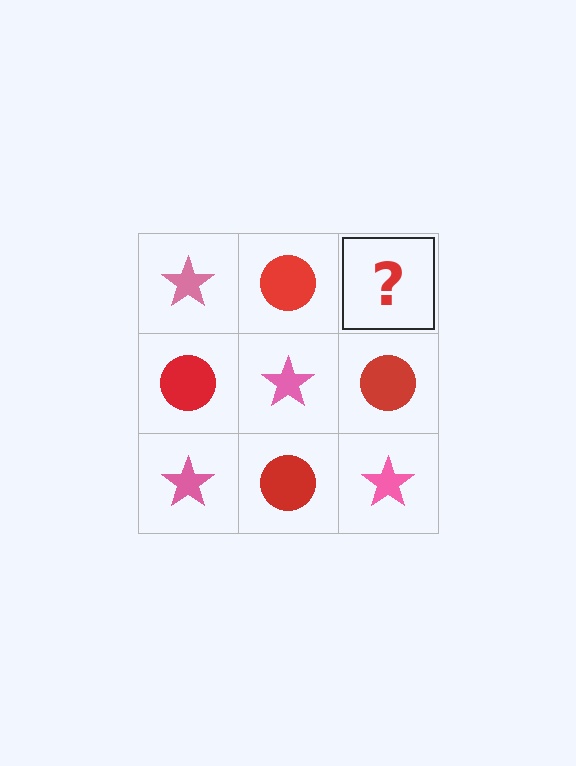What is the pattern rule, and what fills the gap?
The rule is that it alternates pink star and red circle in a checkerboard pattern. The gap should be filled with a pink star.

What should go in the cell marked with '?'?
The missing cell should contain a pink star.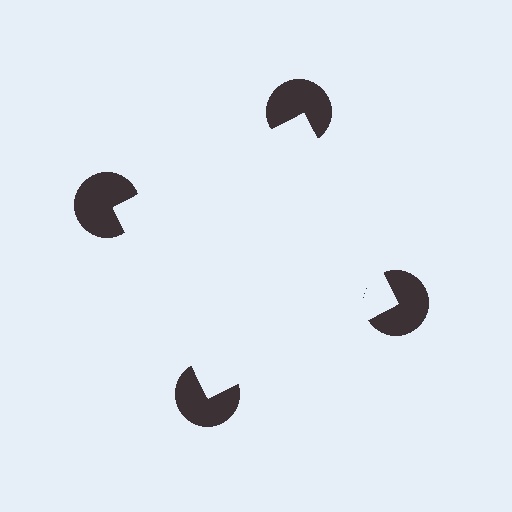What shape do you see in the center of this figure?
An illusory square — its edges are inferred from the aligned wedge cuts in the pac-man discs, not physically drawn.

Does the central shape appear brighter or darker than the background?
It typically appears slightly brighter than the background, even though no actual brightness change is drawn.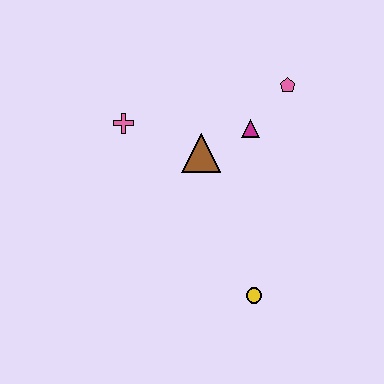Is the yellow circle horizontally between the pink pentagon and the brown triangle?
Yes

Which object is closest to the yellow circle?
The brown triangle is closest to the yellow circle.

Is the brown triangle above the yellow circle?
Yes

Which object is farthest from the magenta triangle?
The yellow circle is farthest from the magenta triangle.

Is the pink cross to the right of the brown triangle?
No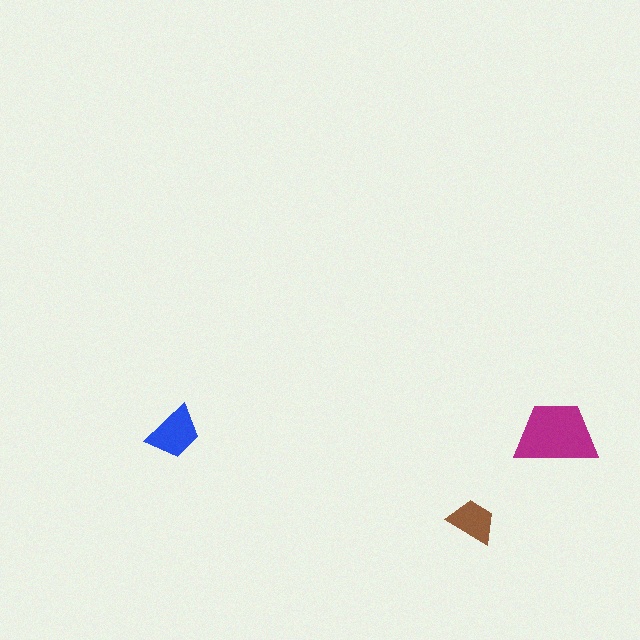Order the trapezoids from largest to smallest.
the magenta one, the blue one, the brown one.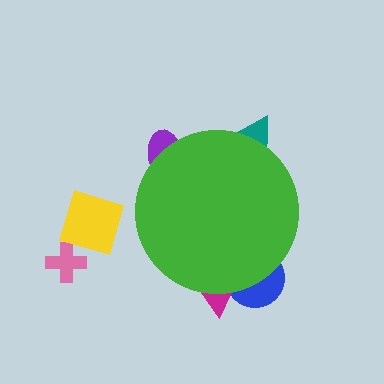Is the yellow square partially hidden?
No, the yellow square is fully visible.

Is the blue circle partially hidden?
Yes, the blue circle is partially hidden behind the green circle.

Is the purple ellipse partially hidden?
Yes, the purple ellipse is partially hidden behind the green circle.